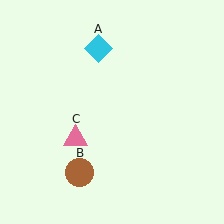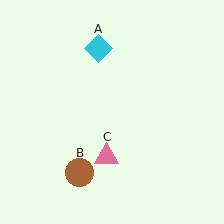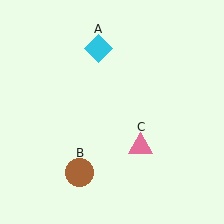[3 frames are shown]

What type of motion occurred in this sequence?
The pink triangle (object C) rotated counterclockwise around the center of the scene.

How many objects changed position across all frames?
1 object changed position: pink triangle (object C).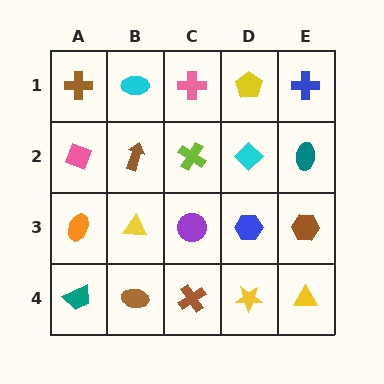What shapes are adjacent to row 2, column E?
A blue cross (row 1, column E), a brown hexagon (row 3, column E), a cyan diamond (row 2, column D).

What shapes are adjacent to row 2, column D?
A yellow pentagon (row 1, column D), a blue hexagon (row 3, column D), a lime cross (row 2, column C), a teal ellipse (row 2, column E).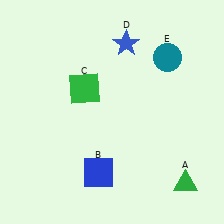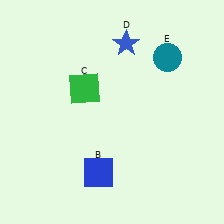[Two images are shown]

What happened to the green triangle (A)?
The green triangle (A) was removed in Image 2. It was in the bottom-right area of Image 1.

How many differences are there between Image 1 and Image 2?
There is 1 difference between the two images.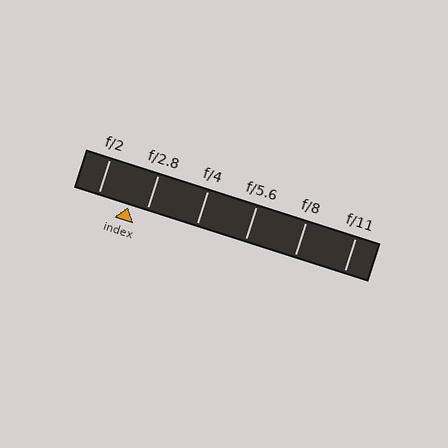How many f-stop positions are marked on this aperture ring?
There are 6 f-stop positions marked.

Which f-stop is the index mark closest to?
The index mark is closest to f/2.8.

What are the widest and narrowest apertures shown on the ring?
The widest aperture shown is f/2 and the narrowest is f/11.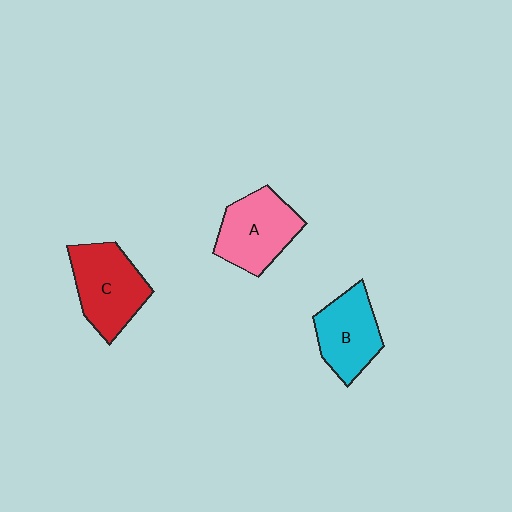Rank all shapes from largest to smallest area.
From largest to smallest: C (red), A (pink), B (cyan).